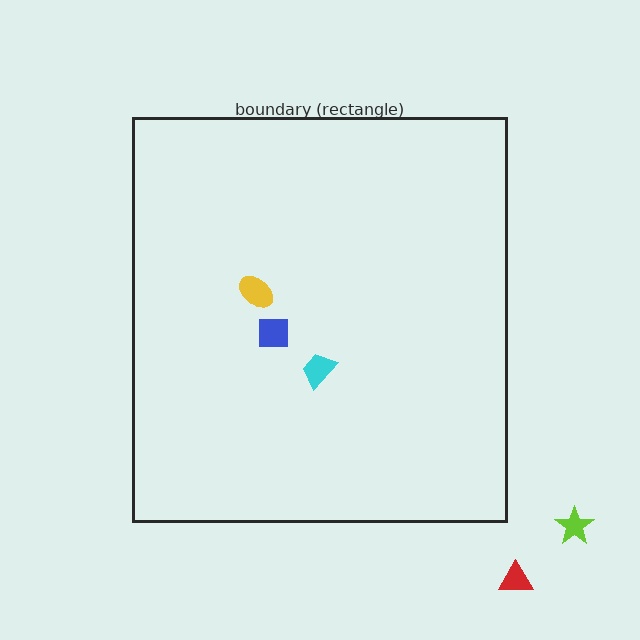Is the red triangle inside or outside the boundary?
Outside.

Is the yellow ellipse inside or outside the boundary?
Inside.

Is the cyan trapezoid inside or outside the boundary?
Inside.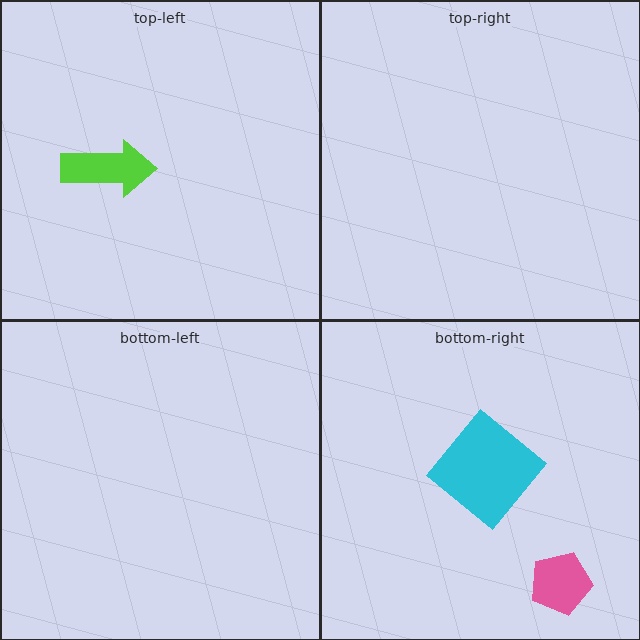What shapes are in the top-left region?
The lime arrow.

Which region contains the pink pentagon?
The bottom-right region.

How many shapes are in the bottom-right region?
2.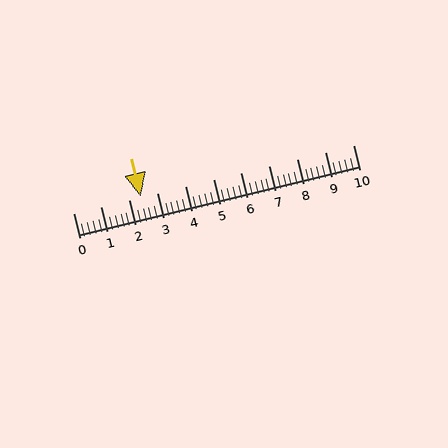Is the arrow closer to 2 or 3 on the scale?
The arrow is closer to 2.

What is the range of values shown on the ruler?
The ruler shows values from 0 to 10.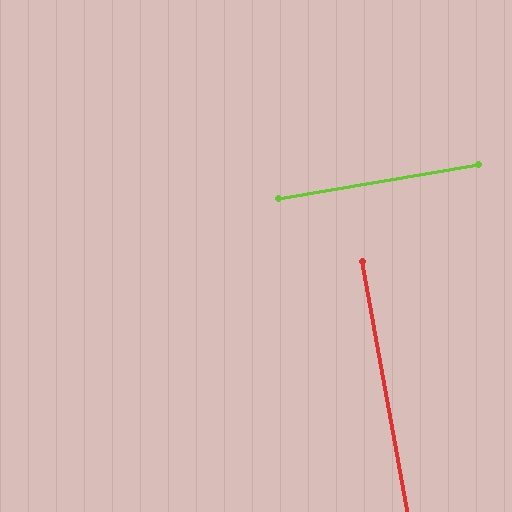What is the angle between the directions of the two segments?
Approximately 89 degrees.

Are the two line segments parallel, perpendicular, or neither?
Perpendicular — they meet at approximately 89°.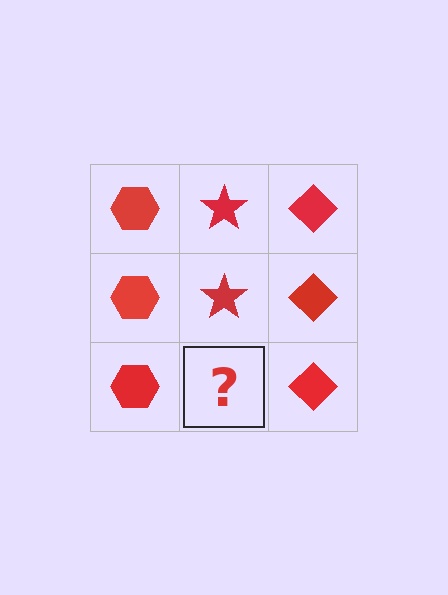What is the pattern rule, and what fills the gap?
The rule is that each column has a consistent shape. The gap should be filled with a red star.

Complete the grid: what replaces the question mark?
The question mark should be replaced with a red star.